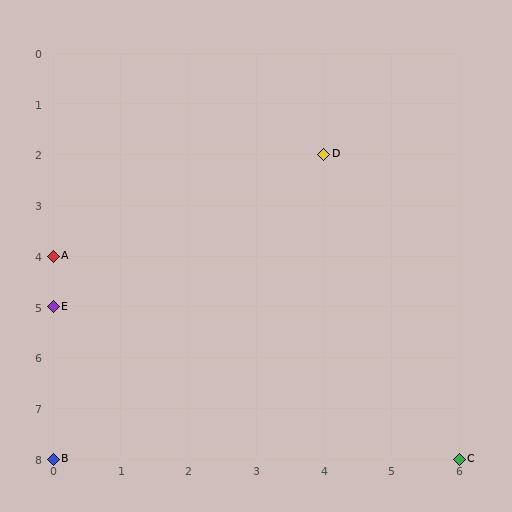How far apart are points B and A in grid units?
Points B and A are 4 rows apart.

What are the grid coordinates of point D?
Point D is at grid coordinates (4, 2).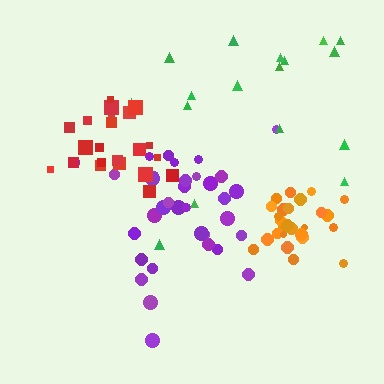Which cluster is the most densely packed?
Orange.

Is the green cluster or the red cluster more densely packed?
Red.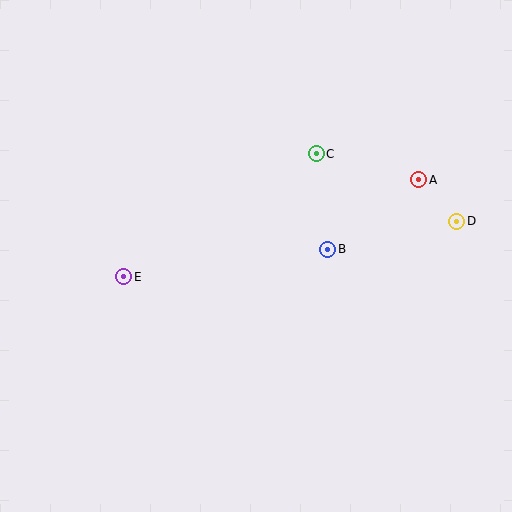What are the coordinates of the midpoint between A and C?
The midpoint between A and C is at (367, 167).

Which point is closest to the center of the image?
Point B at (328, 249) is closest to the center.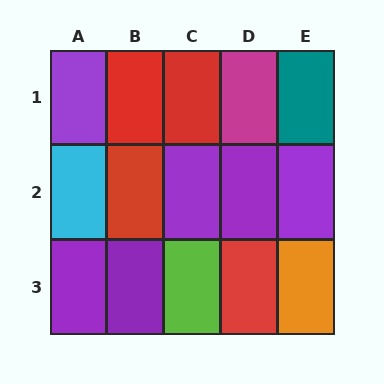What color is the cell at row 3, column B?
Purple.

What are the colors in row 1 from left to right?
Purple, red, red, magenta, teal.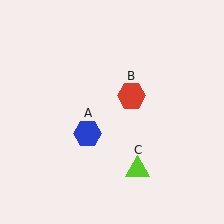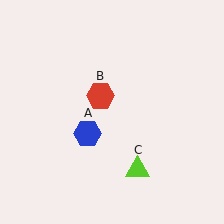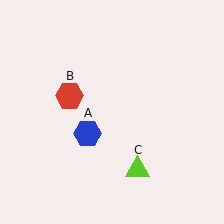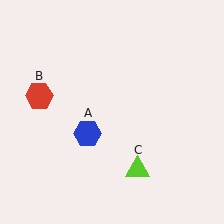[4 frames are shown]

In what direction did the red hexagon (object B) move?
The red hexagon (object B) moved left.